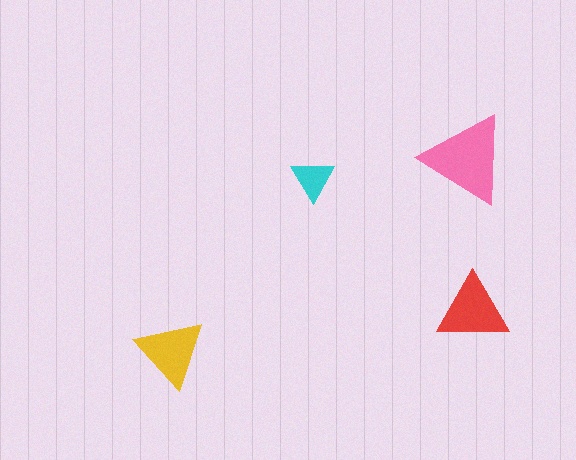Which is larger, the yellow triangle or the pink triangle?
The pink one.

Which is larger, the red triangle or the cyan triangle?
The red one.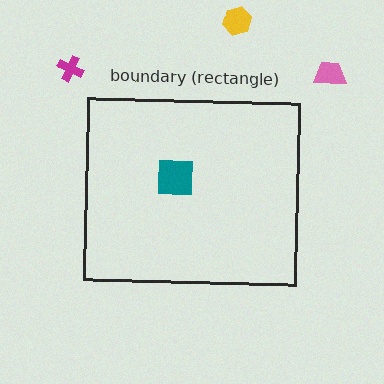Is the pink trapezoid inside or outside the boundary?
Outside.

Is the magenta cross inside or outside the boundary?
Outside.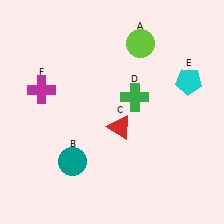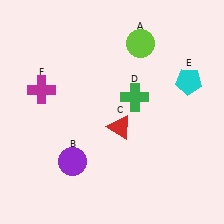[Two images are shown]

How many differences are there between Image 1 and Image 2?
There is 1 difference between the two images.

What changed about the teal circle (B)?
In Image 1, B is teal. In Image 2, it changed to purple.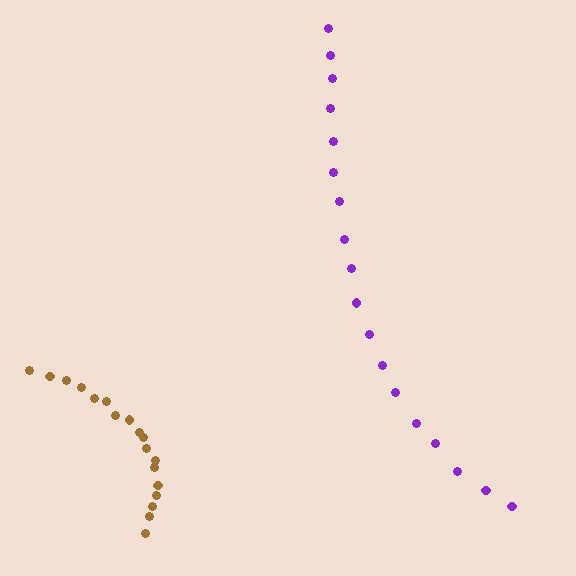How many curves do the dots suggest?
There are 2 distinct paths.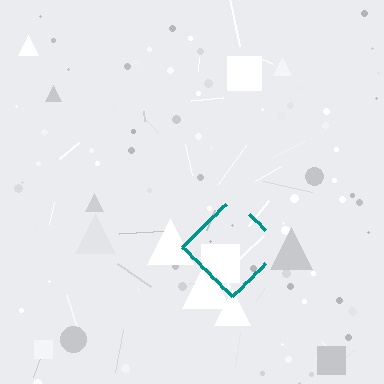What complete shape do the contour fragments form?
The contour fragments form a diamond.